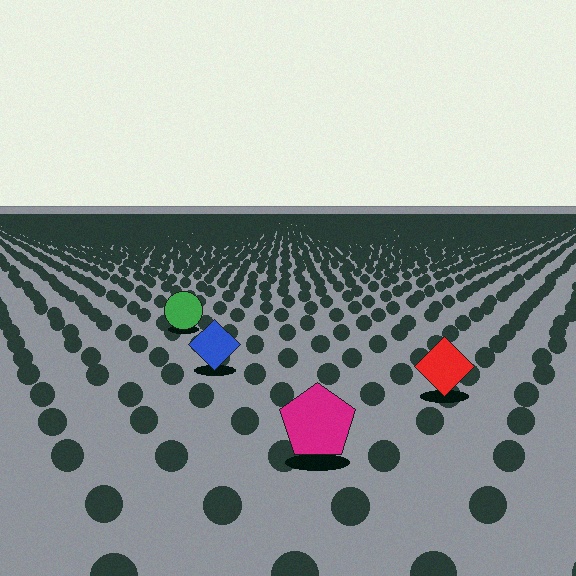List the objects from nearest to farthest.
From nearest to farthest: the magenta pentagon, the red diamond, the blue diamond, the green circle.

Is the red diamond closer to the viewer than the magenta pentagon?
No. The magenta pentagon is closer — you can tell from the texture gradient: the ground texture is coarser near it.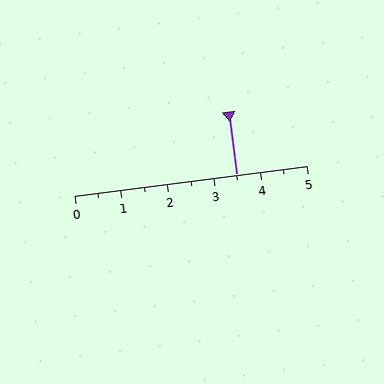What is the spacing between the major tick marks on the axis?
The major ticks are spaced 1 apart.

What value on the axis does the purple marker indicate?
The marker indicates approximately 3.5.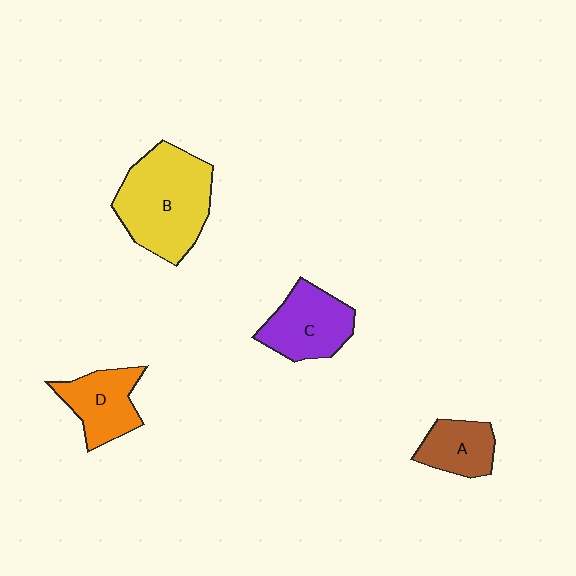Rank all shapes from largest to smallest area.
From largest to smallest: B (yellow), C (purple), D (orange), A (brown).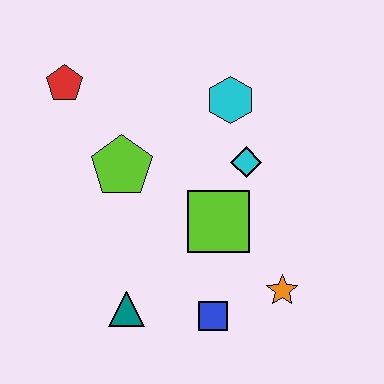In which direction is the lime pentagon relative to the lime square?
The lime pentagon is to the left of the lime square.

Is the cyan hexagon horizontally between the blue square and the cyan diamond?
Yes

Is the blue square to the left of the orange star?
Yes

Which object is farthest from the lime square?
The red pentagon is farthest from the lime square.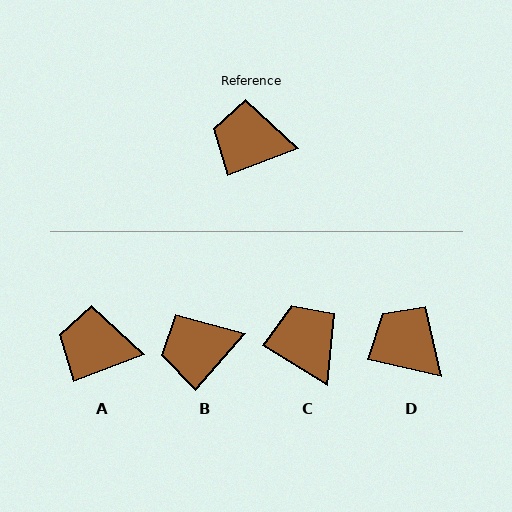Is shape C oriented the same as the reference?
No, it is off by about 53 degrees.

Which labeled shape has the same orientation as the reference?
A.